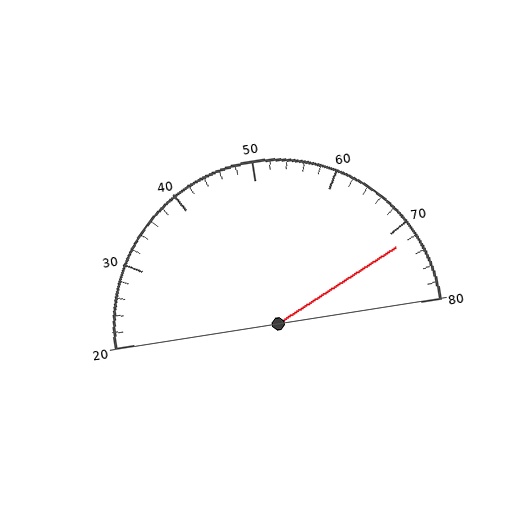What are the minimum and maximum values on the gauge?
The gauge ranges from 20 to 80.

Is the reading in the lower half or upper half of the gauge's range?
The reading is in the upper half of the range (20 to 80).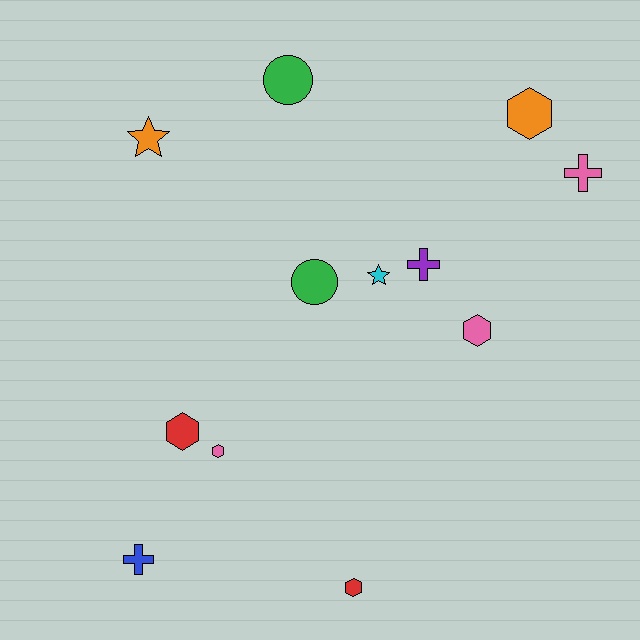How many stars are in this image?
There are 2 stars.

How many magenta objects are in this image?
There are no magenta objects.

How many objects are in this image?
There are 12 objects.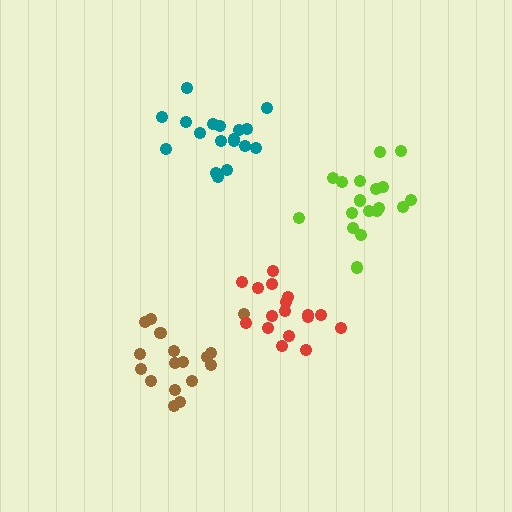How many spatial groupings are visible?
There are 4 spatial groupings.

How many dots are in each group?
Group 1: 18 dots, Group 2: 18 dots, Group 3: 18 dots, Group 4: 17 dots (71 total).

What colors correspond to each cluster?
The clusters are colored: teal, brown, lime, red.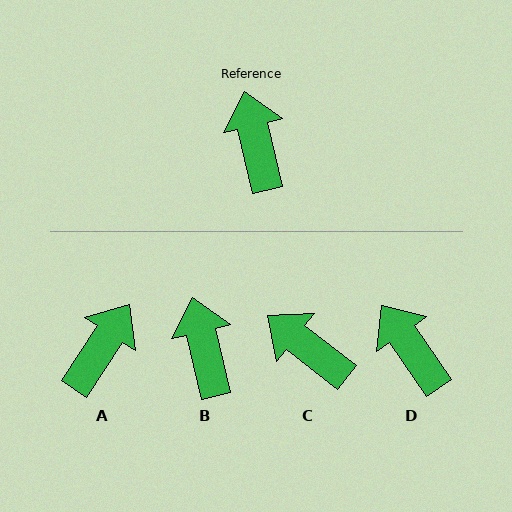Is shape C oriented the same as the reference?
No, it is off by about 39 degrees.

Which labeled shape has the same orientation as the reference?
B.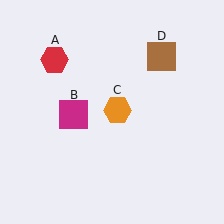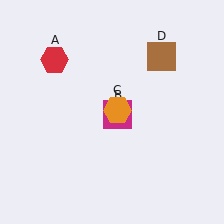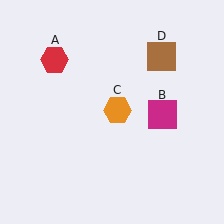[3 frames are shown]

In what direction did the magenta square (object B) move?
The magenta square (object B) moved right.